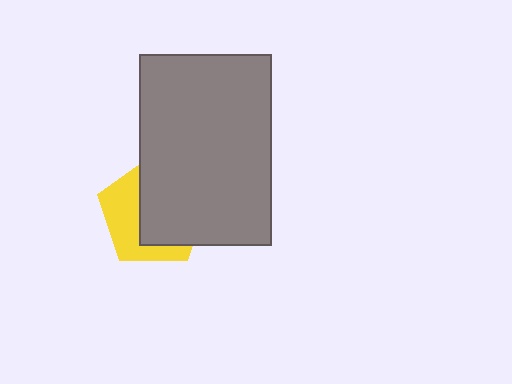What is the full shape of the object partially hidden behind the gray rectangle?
The partially hidden object is a yellow pentagon.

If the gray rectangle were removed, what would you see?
You would see the complete yellow pentagon.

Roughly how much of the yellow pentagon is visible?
A small part of it is visible (roughly 43%).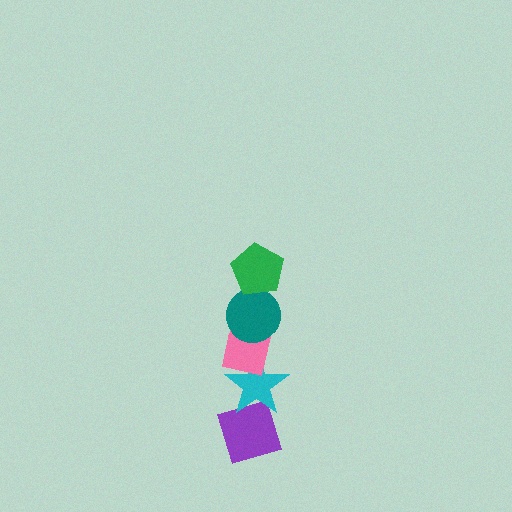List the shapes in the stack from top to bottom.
From top to bottom: the green pentagon, the teal circle, the pink square, the cyan star, the purple diamond.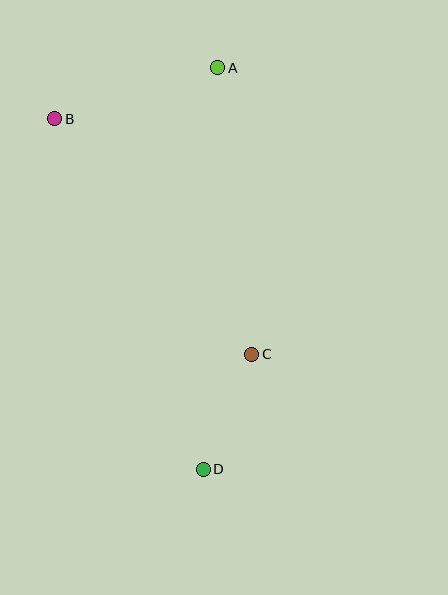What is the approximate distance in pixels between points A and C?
The distance between A and C is approximately 288 pixels.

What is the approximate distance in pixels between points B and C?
The distance between B and C is approximately 307 pixels.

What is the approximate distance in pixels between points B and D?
The distance between B and D is approximately 381 pixels.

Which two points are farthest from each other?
Points A and D are farthest from each other.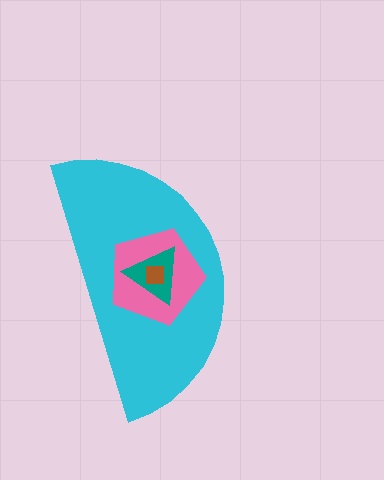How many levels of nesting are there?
4.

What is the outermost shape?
The cyan semicircle.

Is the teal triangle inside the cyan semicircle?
Yes.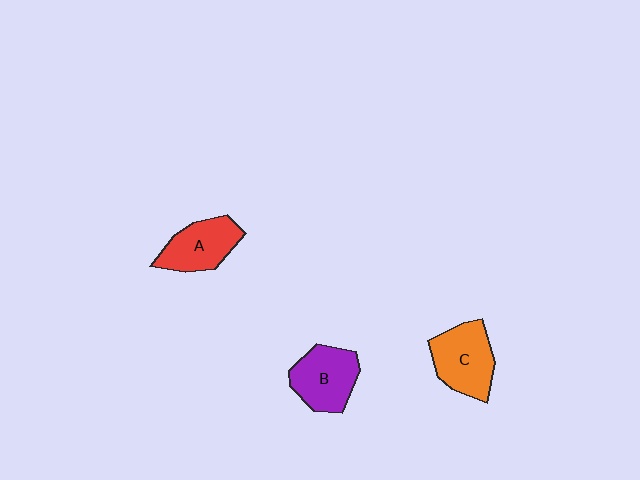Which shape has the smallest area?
Shape A (red).